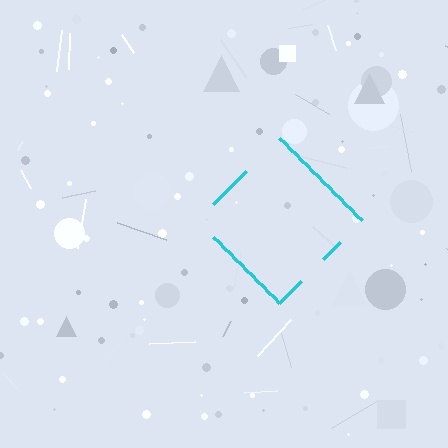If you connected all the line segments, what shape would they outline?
They would outline a diamond.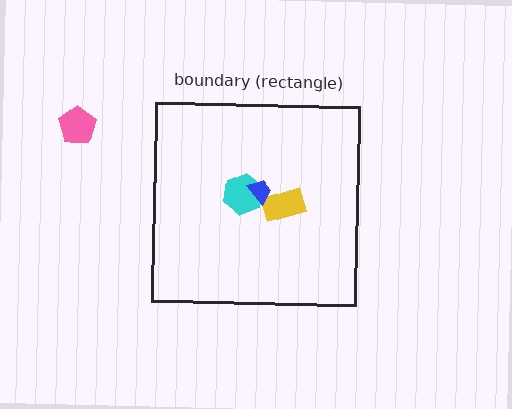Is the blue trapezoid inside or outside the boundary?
Inside.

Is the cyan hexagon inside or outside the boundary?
Inside.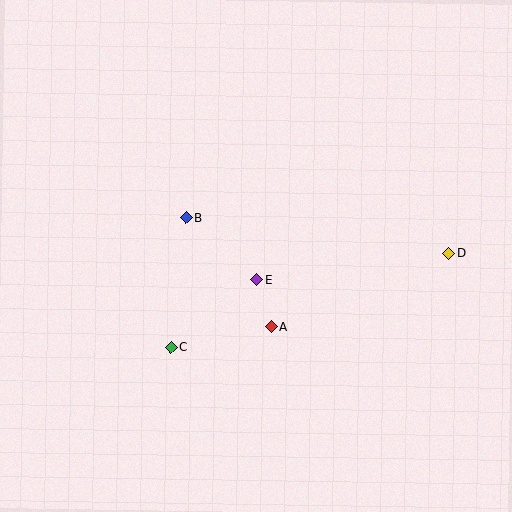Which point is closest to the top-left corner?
Point B is closest to the top-left corner.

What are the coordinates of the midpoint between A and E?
The midpoint between A and E is at (264, 303).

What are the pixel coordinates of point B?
Point B is at (186, 218).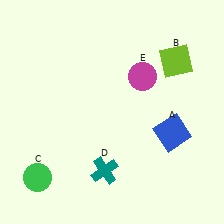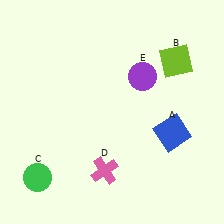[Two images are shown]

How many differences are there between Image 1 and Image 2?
There are 2 differences between the two images.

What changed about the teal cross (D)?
In Image 1, D is teal. In Image 2, it changed to pink.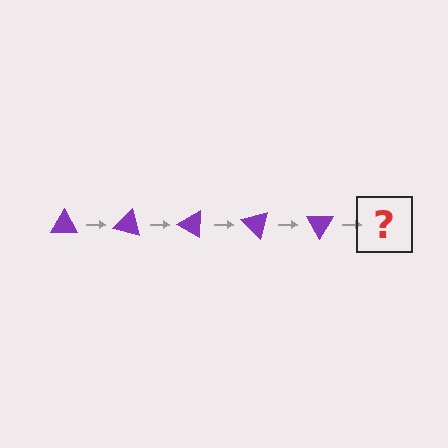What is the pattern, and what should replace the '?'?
The pattern is that the triangle rotates 15 degrees each step. The '?' should be a purple triangle rotated 75 degrees.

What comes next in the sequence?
The next element should be a purple triangle rotated 75 degrees.